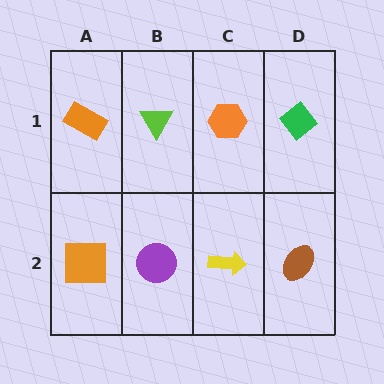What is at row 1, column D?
A green diamond.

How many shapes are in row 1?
4 shapes.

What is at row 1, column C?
An orange hexagon.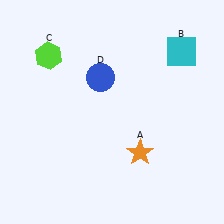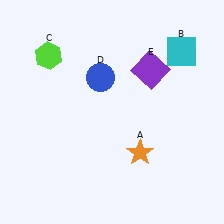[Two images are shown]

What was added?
A purple square (E) was added in Image 2.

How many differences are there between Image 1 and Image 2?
There is 1 difference between the two images.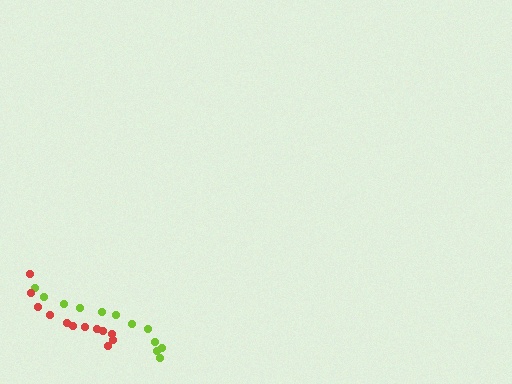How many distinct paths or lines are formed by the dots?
There are 2 distinct paths.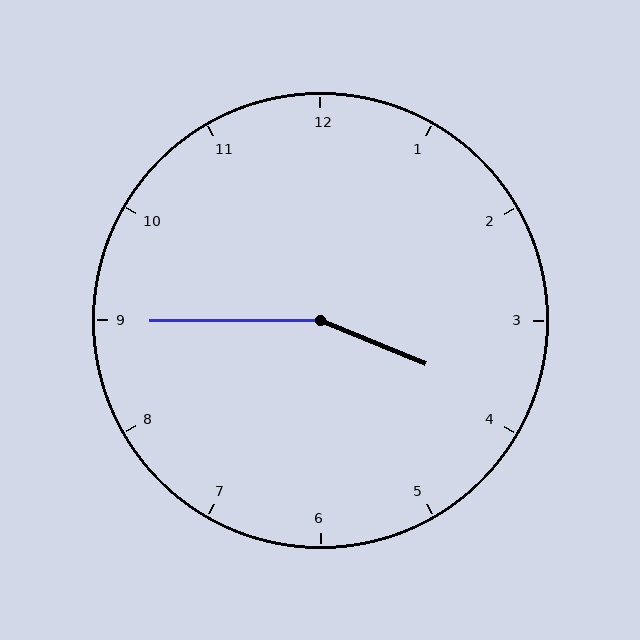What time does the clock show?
3:45.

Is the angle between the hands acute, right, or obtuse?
It is obtuse.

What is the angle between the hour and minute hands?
Approximately 158 degrees.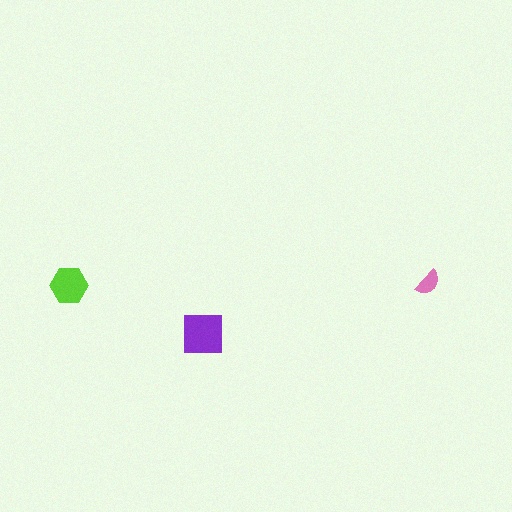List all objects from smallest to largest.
The pink semicircle, the lime hexagon, the purple square.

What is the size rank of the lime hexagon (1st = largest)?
2nd.